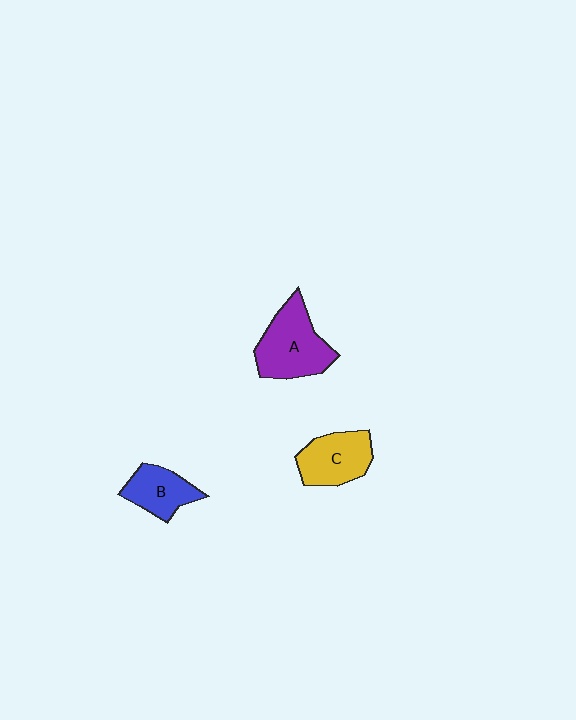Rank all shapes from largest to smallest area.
From largest to smallest: A (purple), C (yellow), B (blue).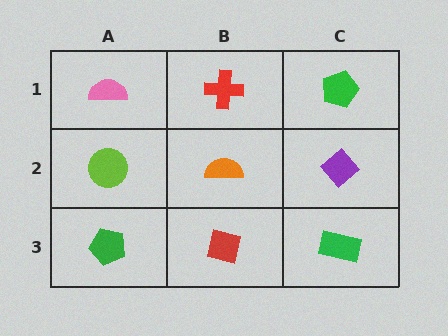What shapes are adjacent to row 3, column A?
A lime circle (row 2, column A), a red square (row 3, column B).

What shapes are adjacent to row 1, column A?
A lime circle (row 2, column A), a red cross (row 1, column B).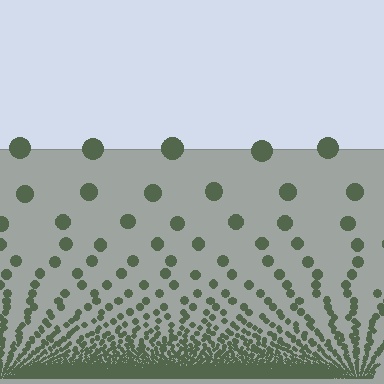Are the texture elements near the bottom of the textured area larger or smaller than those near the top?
Smaller. The gradient is inverted — elements near the bottom are smaller and denser.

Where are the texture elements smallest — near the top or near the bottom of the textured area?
Near the bottom.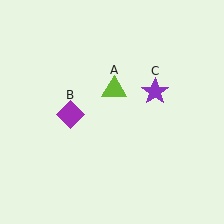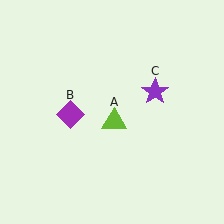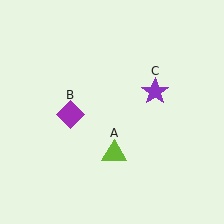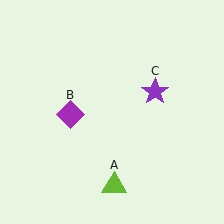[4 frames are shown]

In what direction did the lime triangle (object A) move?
The lime triangle (object A) moved down.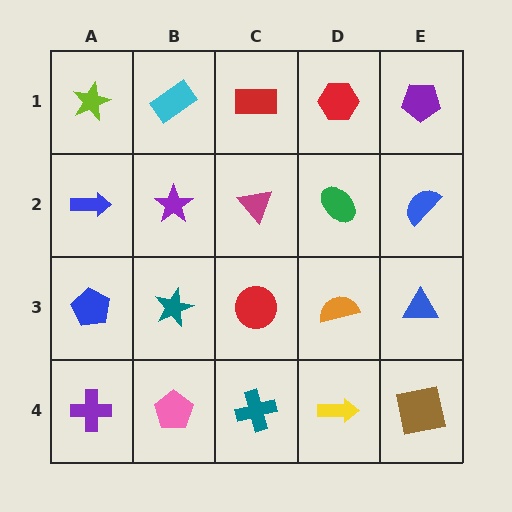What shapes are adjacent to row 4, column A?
A blue pentagon (row 3, column A), a pink pentagon (row 4, column B).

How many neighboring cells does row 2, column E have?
3.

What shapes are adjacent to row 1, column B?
A purple star (row 2, column B), a lime star (row 1, column A), a red rectangle (row 1, column C).